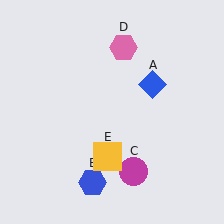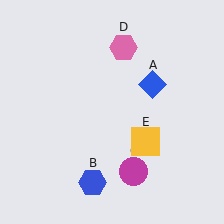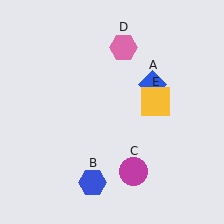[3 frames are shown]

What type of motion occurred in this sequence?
The yellow square (object E) rotated counterclockwise around the center of the scene.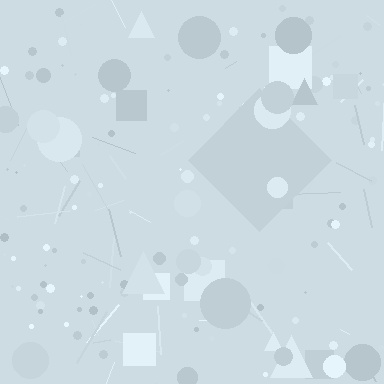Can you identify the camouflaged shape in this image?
The camouflaged shape is a diamond.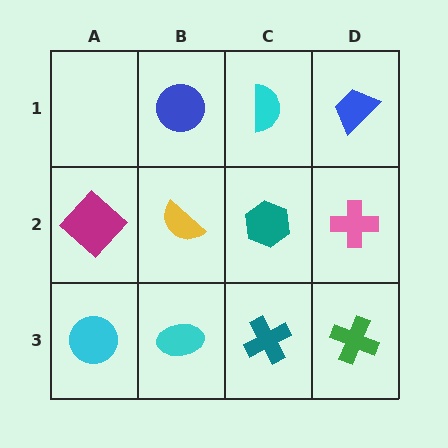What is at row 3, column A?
A cyan circle.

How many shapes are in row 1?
3 shapes.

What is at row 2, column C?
A teal hexagon.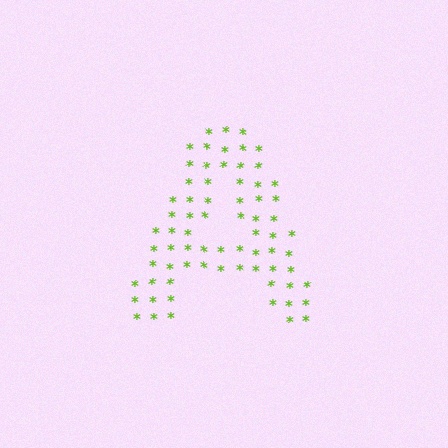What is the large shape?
The large shape is the letter A.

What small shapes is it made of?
It is made of small asterisks.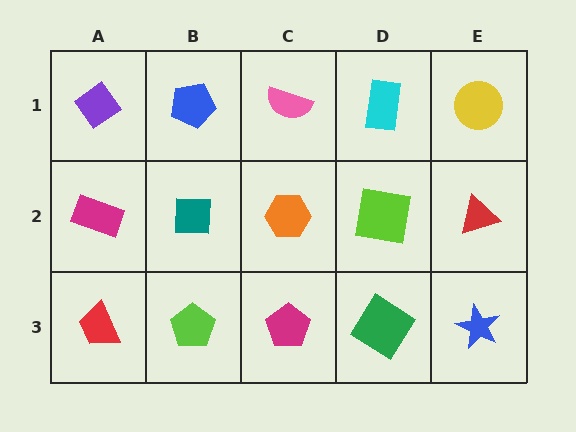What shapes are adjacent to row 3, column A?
A magenta rectangle (row 2, column A), a lime pentagon (row 3, column B).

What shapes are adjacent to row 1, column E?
A red triangle (row 2, column E), a cyan rectangle (row 1, column D).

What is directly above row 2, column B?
A blue pentagon.